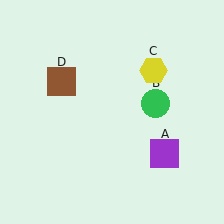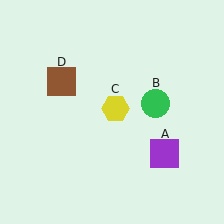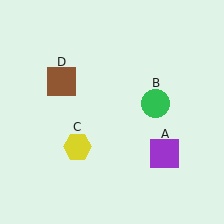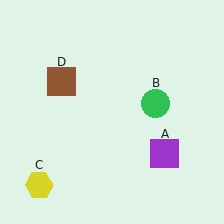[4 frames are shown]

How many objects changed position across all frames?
1 object changed position: yellow hexagon (object C).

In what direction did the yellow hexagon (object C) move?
The yellow hexagon (object C) moved down and to the left.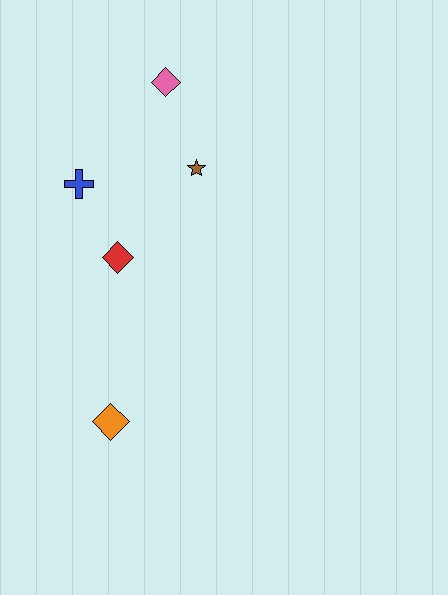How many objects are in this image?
There are 5 objects.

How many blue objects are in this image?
There is 1 blue object.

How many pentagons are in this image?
There are no pentagons.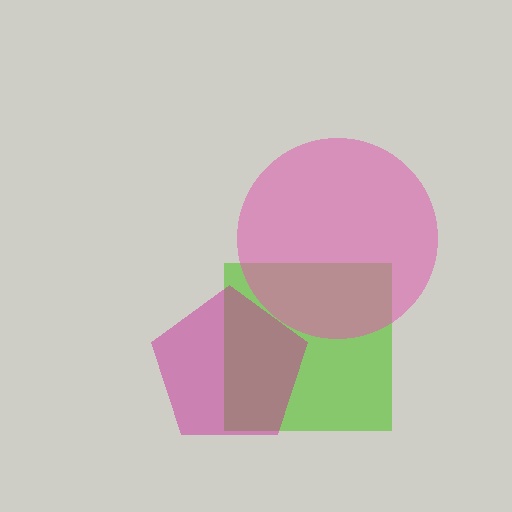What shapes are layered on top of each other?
The layered shapes are: a lime square, a magenta pentagon, a pink circle.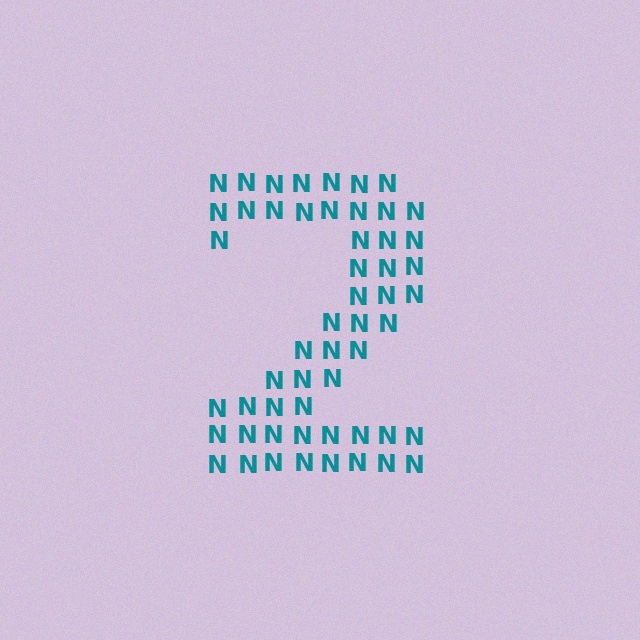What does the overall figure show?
The overall figure shows the digit 2.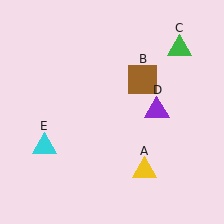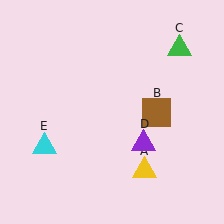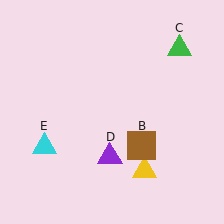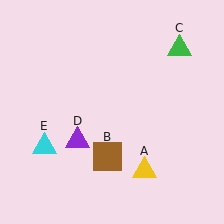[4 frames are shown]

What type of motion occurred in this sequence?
The brown square (object B), purple triangle (object D) rotated clockwise around the center of the scene.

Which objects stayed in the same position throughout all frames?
Yellow triangle (object A) and green triangle (object C) and cyan triangle (object E) remained stationary.